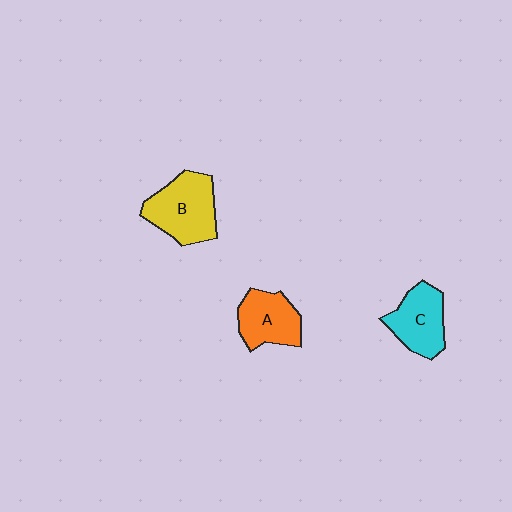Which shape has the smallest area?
Shape A (orange).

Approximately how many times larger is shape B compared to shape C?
Approximately 1.3 times.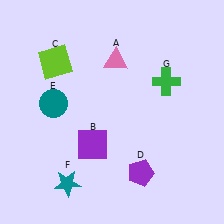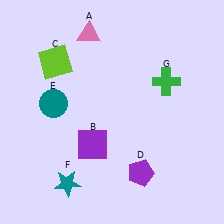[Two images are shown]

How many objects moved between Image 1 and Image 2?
1 object moved between the two images.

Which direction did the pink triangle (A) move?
The pink triangle (A) moved left.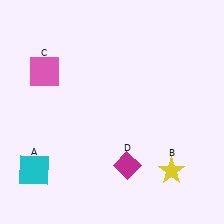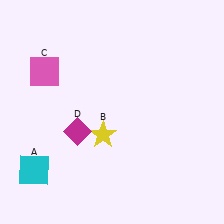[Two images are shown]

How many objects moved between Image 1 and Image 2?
2 objects moved between the two images.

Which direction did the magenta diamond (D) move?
The magenta diamond (D) moved left.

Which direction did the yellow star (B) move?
The yellow star (B) moved left.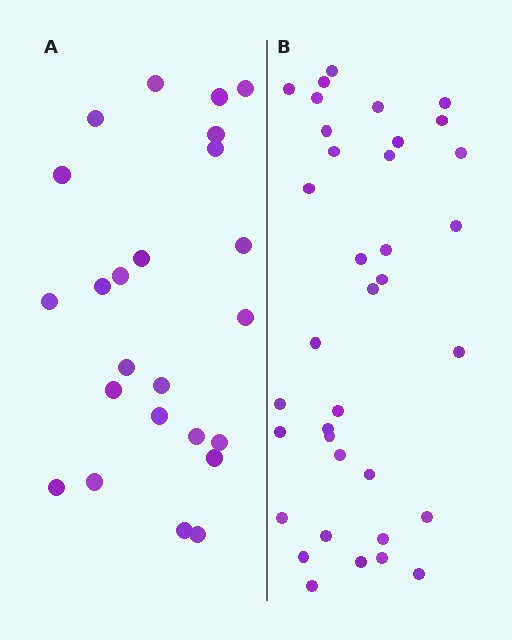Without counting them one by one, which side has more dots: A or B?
Region B (the right region) has more dots.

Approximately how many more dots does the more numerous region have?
Region B has roughly 12 or so more dots than region A.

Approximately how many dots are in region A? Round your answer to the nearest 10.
About 20 dots. (The exact count is 24, which rounds to 20.)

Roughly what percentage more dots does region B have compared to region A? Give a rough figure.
About 50% more.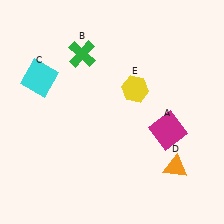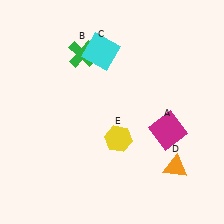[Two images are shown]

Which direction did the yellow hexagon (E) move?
The yellow hexagon (E) moved down.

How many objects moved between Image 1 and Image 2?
2 objects moved between the two images.